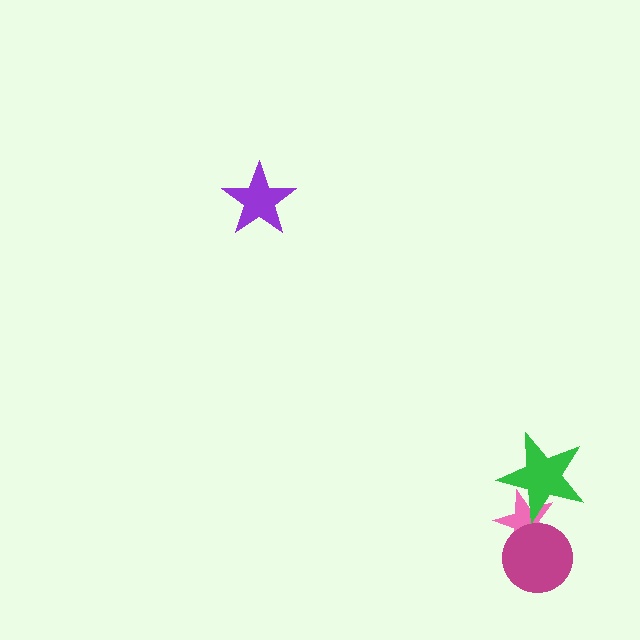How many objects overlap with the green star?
1 object overlaps with the green star.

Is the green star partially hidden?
No, no other shape covers it.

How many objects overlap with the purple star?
0 objects overlap with the purple star.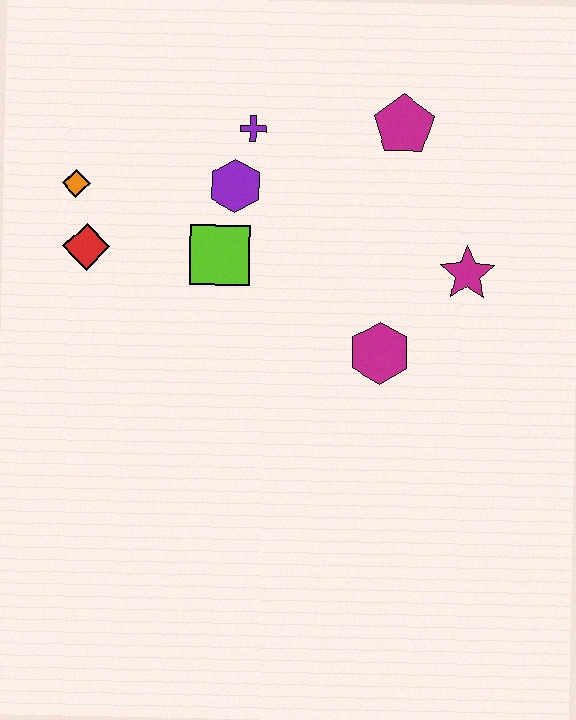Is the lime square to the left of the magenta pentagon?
Yes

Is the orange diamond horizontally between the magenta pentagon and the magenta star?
No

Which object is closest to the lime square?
The purple hexagon is closest to the lime square.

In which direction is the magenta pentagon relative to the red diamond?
The magenta pentagon is to the right of the red diamond.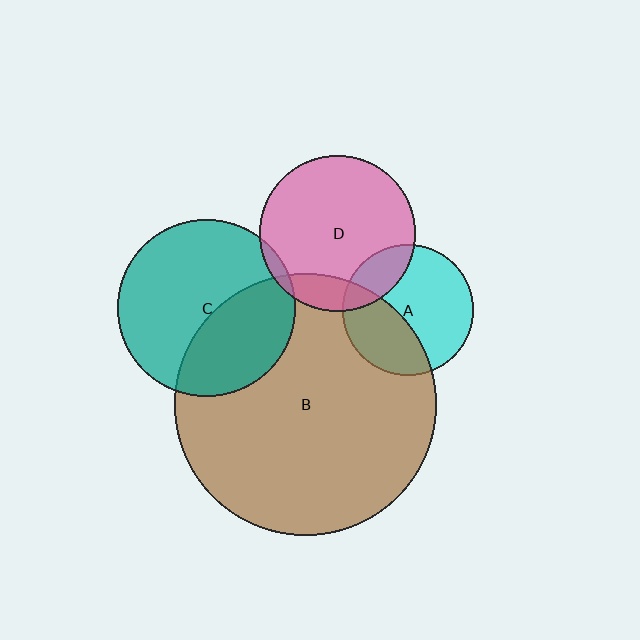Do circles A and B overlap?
Yes.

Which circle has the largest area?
Circle B (brown).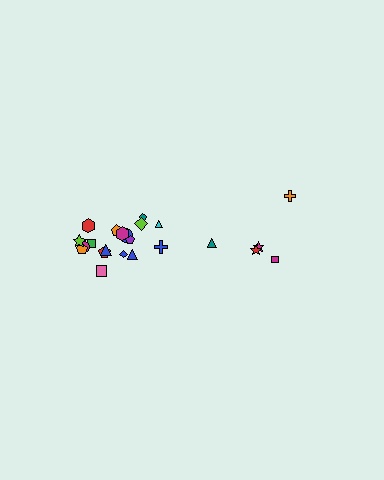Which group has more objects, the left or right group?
The left group.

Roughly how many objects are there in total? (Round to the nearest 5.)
Roughly 25 objects in total.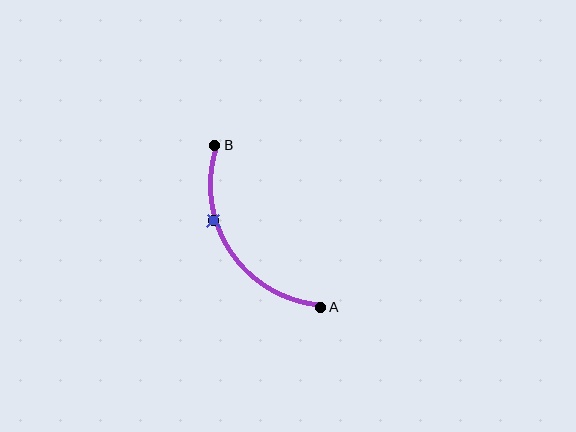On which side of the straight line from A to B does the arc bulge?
The arc bulges to the left of the straight line connecting A and B.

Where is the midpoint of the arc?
The arc midpoint is the point on the curve farthest from the straight line joining A and B. It sits to the left of that line.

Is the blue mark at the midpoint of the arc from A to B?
No. The blue mark lies on the arc but is closer to endpoint B. The arc midpoint would be at the point on the curve equidistant along the arc from both A and B.